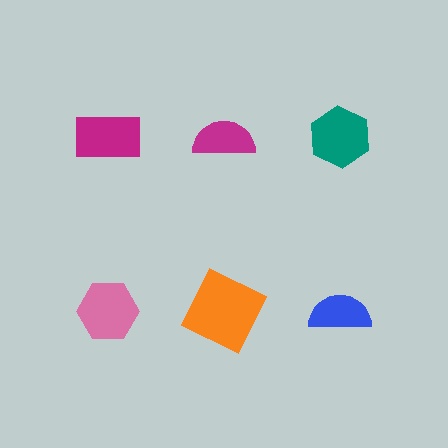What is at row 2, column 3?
A blue semicircle.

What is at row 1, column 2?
A magenta semicircle.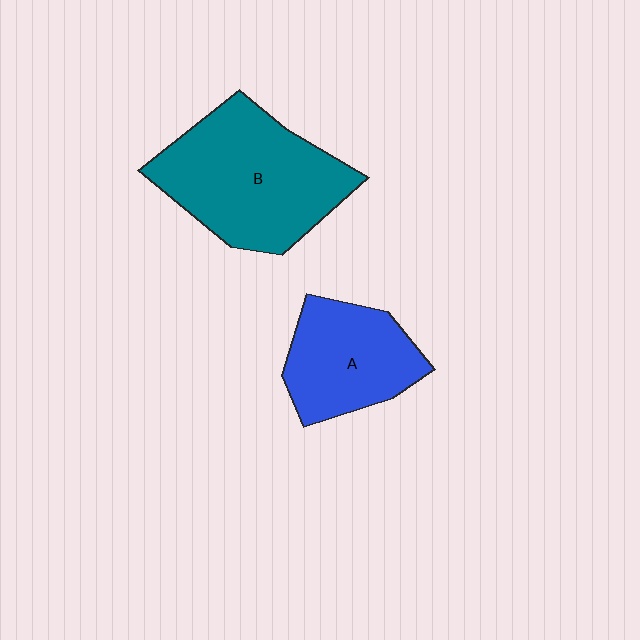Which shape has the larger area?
Shape B (teal).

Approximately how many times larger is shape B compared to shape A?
Approximately 1.6 times.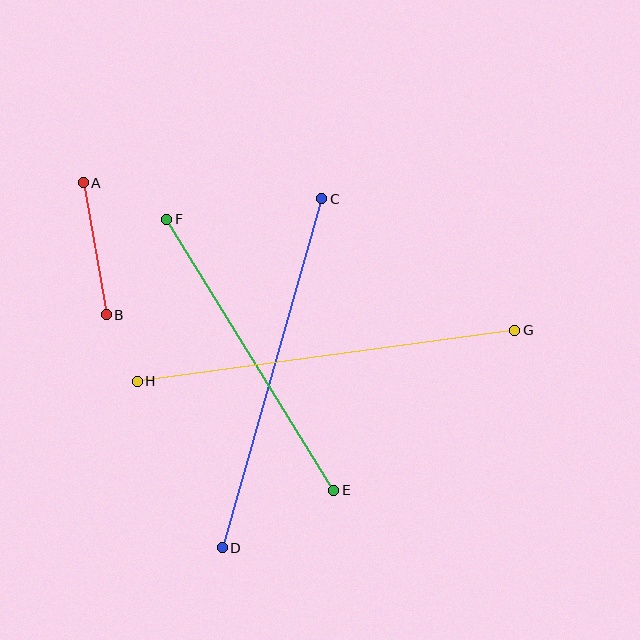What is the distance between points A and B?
The distance is approximately 134 pixels.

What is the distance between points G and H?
The distance is approximately 381 pixels.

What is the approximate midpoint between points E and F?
The midpoint is at approximately (250, 355) pixels.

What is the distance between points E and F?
The distance is approximately 318 pixels.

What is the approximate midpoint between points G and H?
The midpoint is at approximately (326, 356) pixels.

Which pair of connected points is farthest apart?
Points G and H are farthest apart.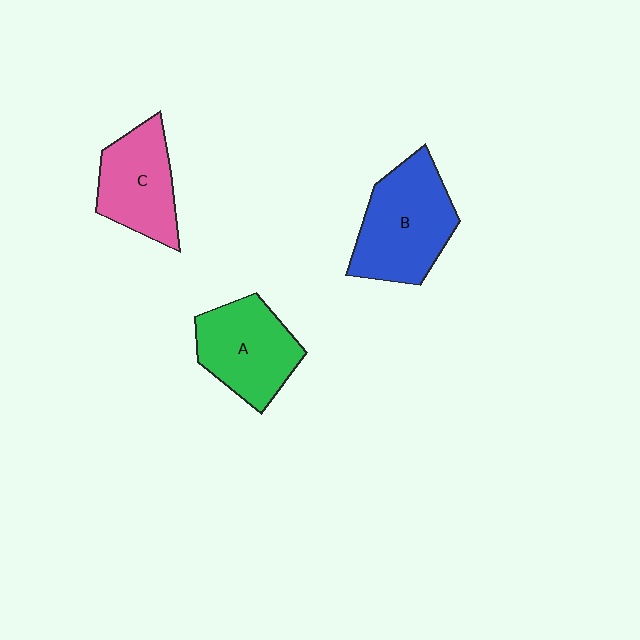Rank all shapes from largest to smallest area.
From largest to smallest: B (blue), A (green), C (pink).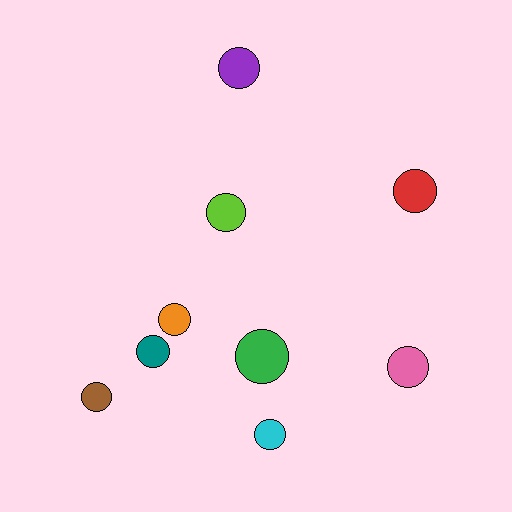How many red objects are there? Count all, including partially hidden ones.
There is 1 red object.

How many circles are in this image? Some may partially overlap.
There are 9 circles.